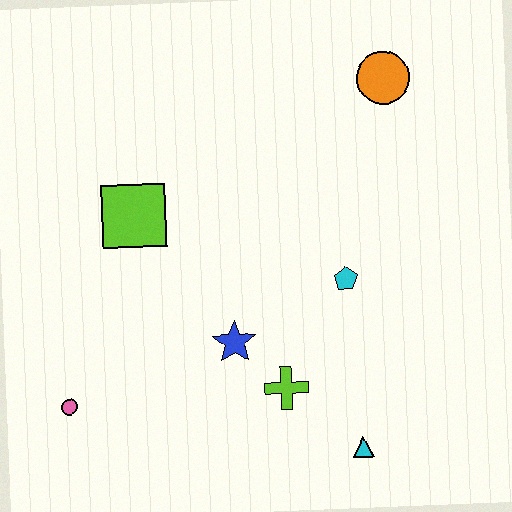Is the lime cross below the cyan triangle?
No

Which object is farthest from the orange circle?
The pink circle is farthest from the orange circle.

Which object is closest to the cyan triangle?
The lime cross is closest to the cyan triangle.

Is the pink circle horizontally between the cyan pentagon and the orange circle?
No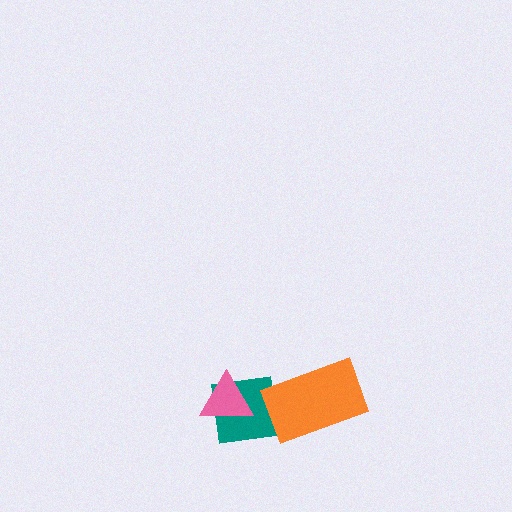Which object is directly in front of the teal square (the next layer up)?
The pink triangle is directly in front of the teal square.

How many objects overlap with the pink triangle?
1 object overlaps with the pink triangle.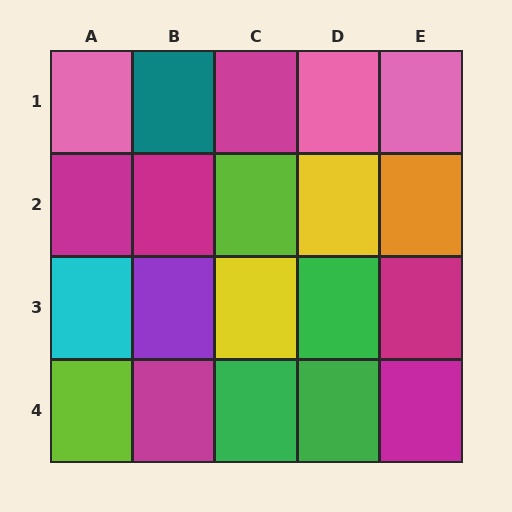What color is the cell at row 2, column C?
Lime.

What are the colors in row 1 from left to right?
Pink, teal, magenta, pink, pink.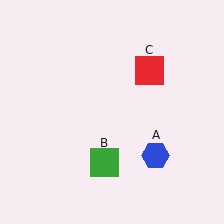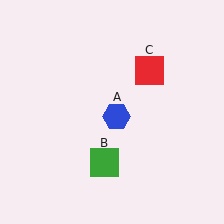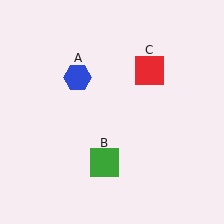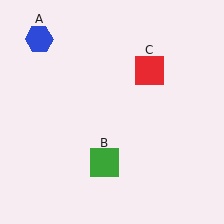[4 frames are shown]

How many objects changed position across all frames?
1 object changed position: blue hexagon (object A).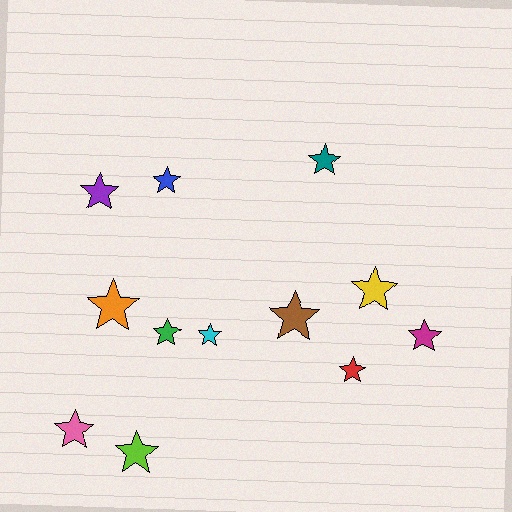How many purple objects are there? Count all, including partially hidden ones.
There is 1 purple object.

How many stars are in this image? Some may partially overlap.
There are 12 stars.